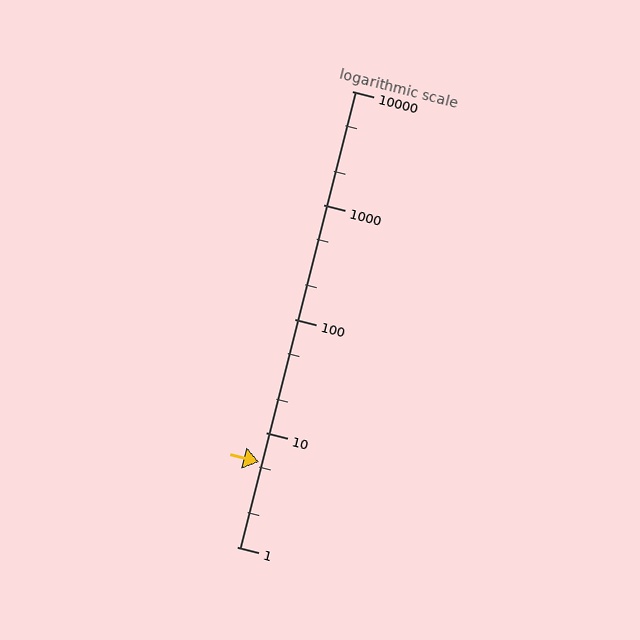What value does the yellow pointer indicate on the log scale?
The pointer indicates approximately 5.6.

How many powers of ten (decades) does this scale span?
The scale spans 4 decades, from 1 to 10000.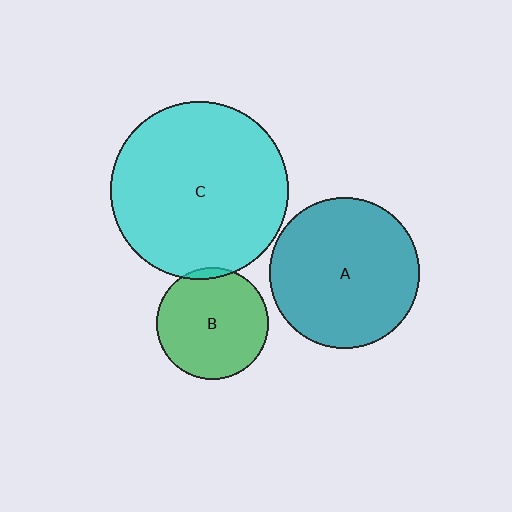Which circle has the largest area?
Circle C (cyan).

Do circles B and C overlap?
Yes.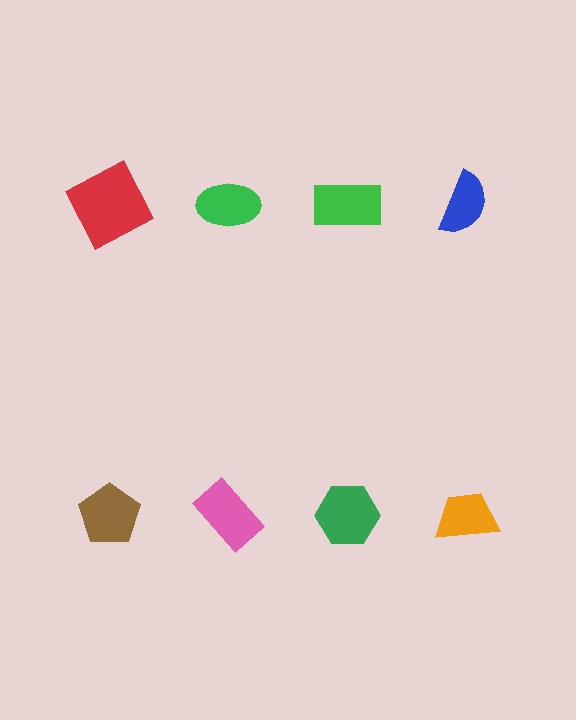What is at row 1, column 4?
A blue semicircle.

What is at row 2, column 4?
An orange trapezoid.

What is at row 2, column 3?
A green hexagon.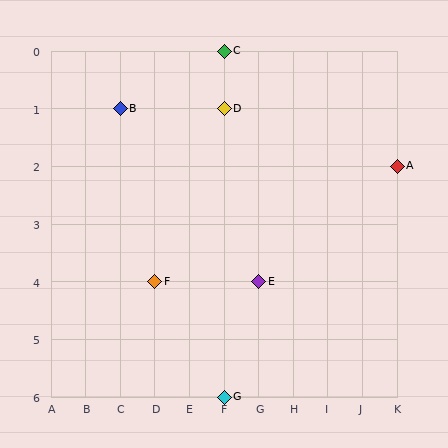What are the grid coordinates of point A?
Point A is at grid coordinates (K, 2).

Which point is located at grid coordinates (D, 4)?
Point F is at (D, 4).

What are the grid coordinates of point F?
Point F is at grid coordinates (D, 4).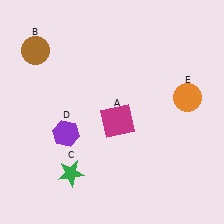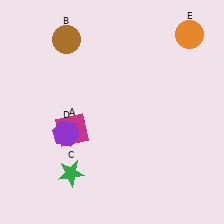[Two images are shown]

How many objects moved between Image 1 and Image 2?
3 objects moved between the two images.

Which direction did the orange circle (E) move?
The orange circle (E) moved up.